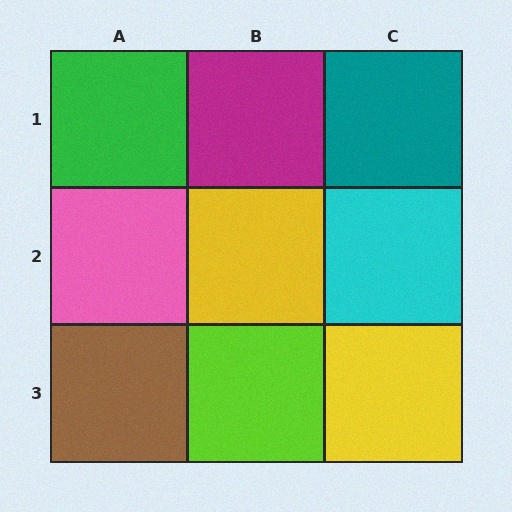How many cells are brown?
1 cell is brown.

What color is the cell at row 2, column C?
Cyan.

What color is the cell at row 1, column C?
Teal.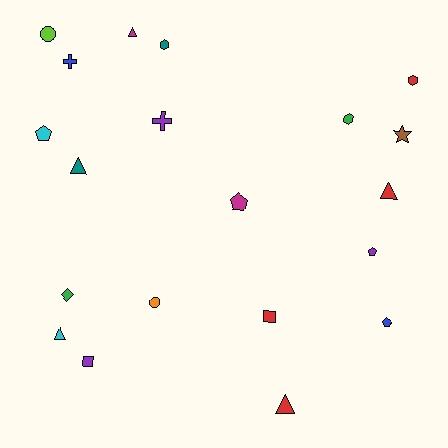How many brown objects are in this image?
There is 1 brown object.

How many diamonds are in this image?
There is 1 diamond.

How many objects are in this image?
There are 20 objects.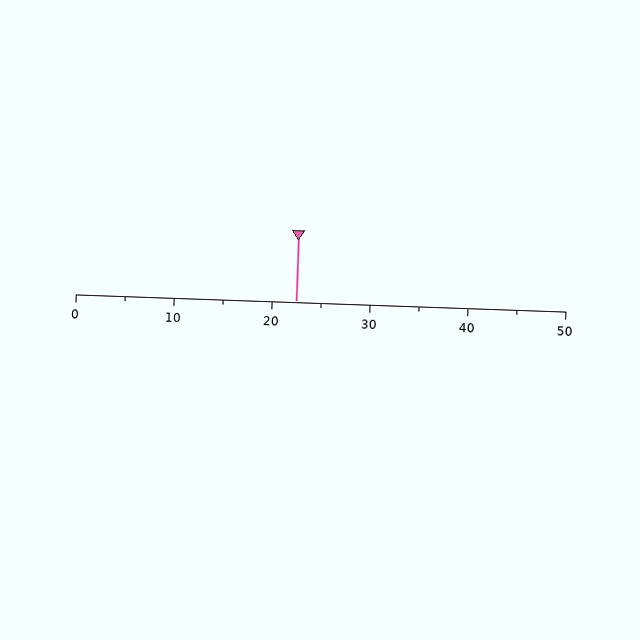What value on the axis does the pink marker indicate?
The marker indicates approximately 22.5.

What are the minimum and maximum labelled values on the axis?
The axis runs from 0 to 50.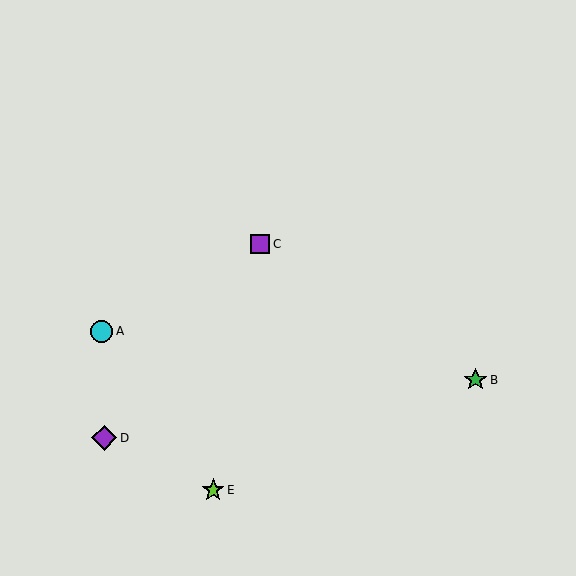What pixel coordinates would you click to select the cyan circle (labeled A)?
Click at (102, 331) to select the cyan circle A.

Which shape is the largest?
The purple diamond (labeled D) is the largest.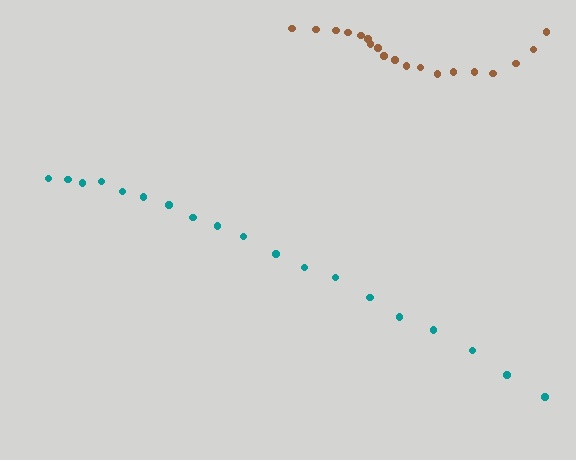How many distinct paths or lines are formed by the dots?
There are 2 distinct paths.